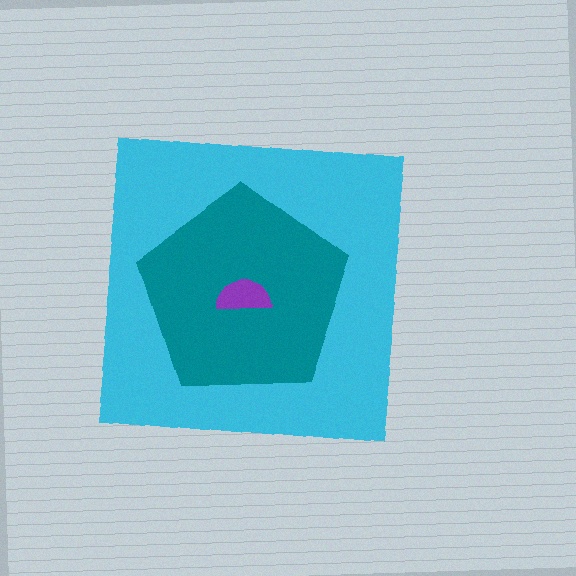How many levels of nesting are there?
3.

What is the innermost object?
The purple semicircle.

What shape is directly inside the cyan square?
The teal pentagon.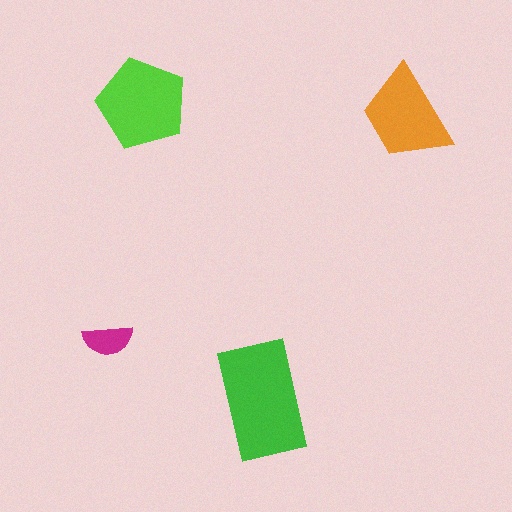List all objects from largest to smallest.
The green rectangle, the lime pentagon, the orange trapezoid, the magenta semicircle.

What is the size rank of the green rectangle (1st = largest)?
1st.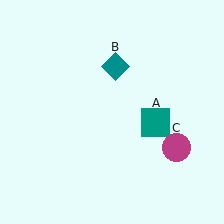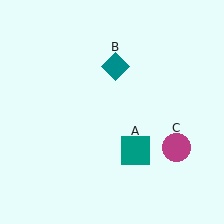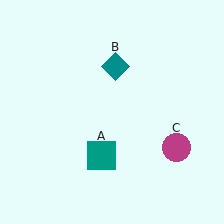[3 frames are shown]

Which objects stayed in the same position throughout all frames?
Teal diamond (object B) and magenta circle (object C) remained stationary.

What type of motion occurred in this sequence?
The teal square (object A) rotated clockwise around the center of the scene.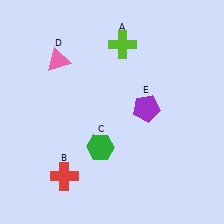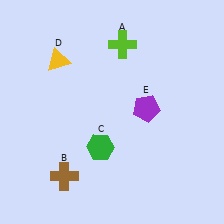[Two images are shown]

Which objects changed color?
B changed from red to brown. D changed from pink to yellow.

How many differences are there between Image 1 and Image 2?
There are 2 differences between the two images.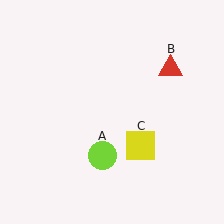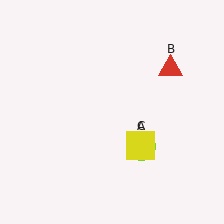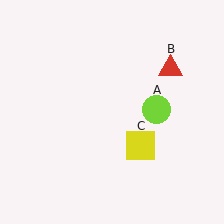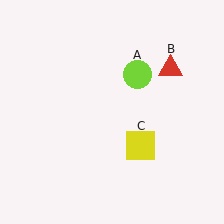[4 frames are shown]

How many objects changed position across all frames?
1 object changed position: lime circle (object A).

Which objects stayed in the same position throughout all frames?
Red triangle (object B) and yellow square (object C) remained stationary.